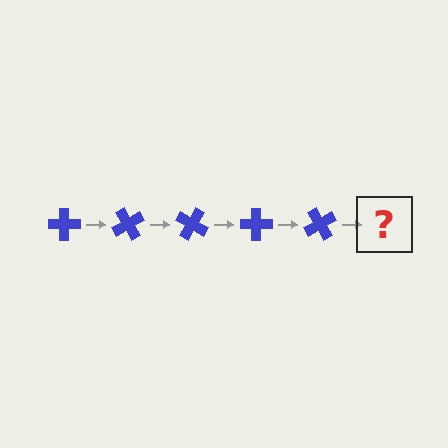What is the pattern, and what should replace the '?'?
The pattern is that the cross rotates 60 degrees each step. The '?' should be a blue cross rotated 300 degrees.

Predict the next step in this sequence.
The next step is a blue cross rotated 300 degrees.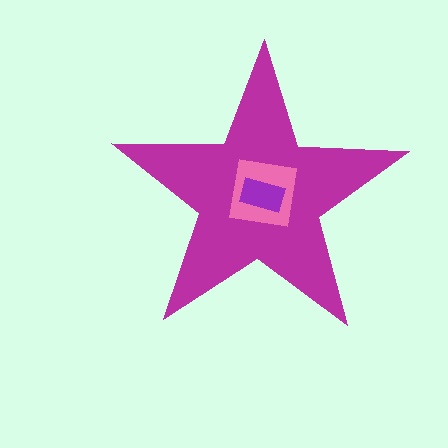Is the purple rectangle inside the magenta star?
Yes.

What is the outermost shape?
The magenta star.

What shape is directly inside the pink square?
The purple rectangle.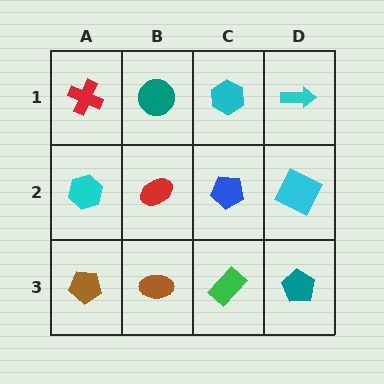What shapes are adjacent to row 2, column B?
A teal circle (row 1, column B), a brown ellipse (row 3, column B), a cyan hexagon (row 2, column A), a blue pentagon (row 2, column C).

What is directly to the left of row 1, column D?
A cyan hexagon.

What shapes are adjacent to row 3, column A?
A cyan hexagon (row 2, column A), a brown ellipse (row 3, column B).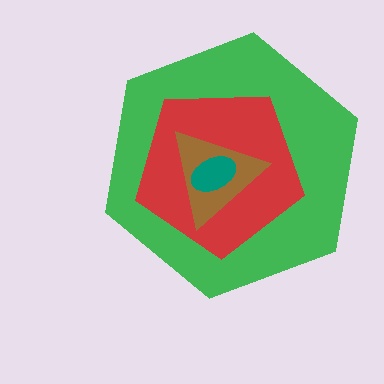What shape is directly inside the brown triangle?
The teal ellipse.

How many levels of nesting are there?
4.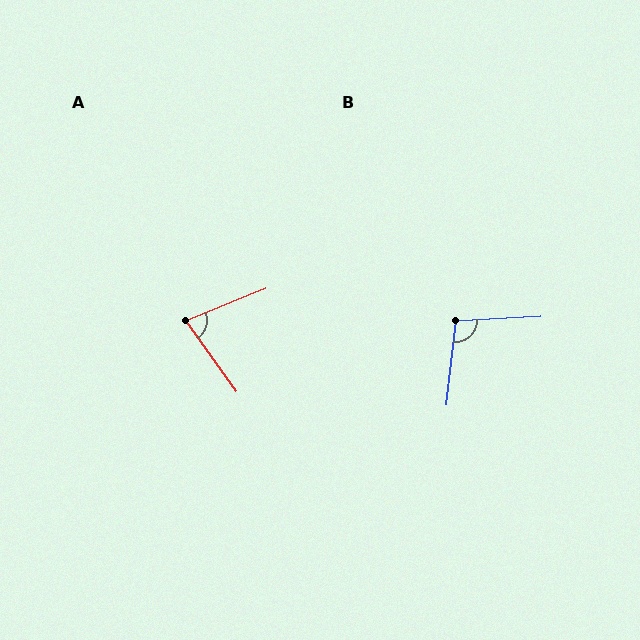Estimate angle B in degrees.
Approximately 99 degrees.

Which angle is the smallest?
A, at approximately 76 degrees.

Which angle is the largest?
B, at approximately 99 degrees.